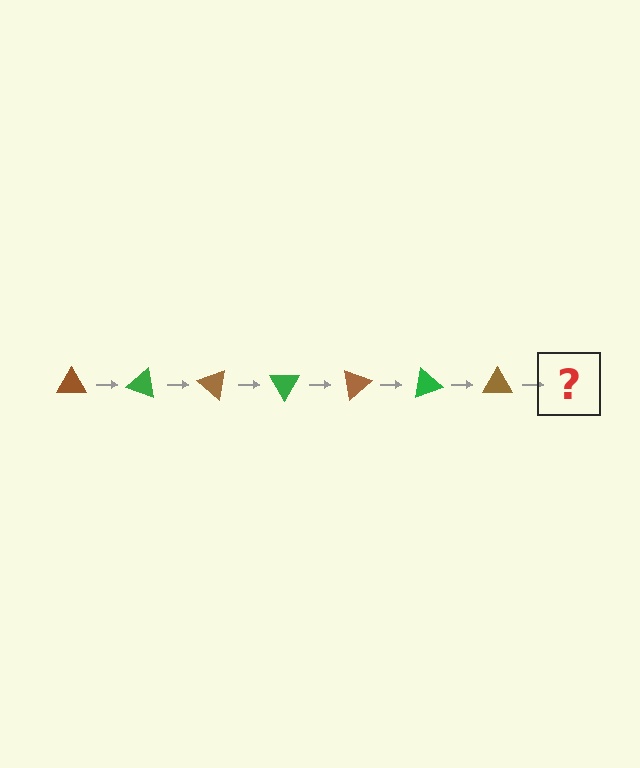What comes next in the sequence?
The next element should be a green triangle, rotated 140 degrees from the start.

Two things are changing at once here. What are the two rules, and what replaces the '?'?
The two rules are that it rotates 20 degrees each step and the color cycles through brown and green. The '?' should be a green triangle, rotated 140 degrees from the start.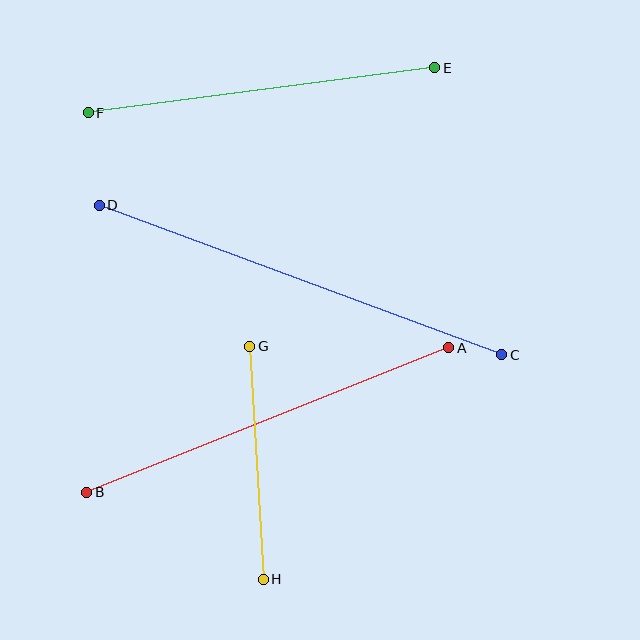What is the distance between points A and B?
The distance is approximately 390 pixels.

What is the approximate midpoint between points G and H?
The midpoint is at approximately (256, 463) pixels.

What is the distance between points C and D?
The distance is approximately 429 pixels.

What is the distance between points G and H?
The distance is approximately 233 pixels.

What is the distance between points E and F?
The distance is approximately 350 pixels.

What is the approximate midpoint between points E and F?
The midpoint is at approximately (262, 90) pixels.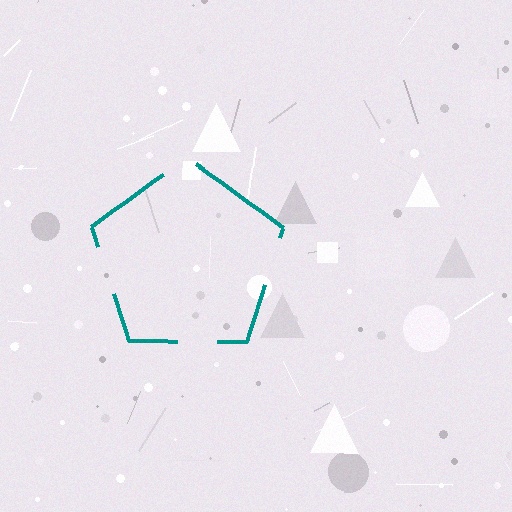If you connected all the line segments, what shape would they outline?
They would outline a pentagon.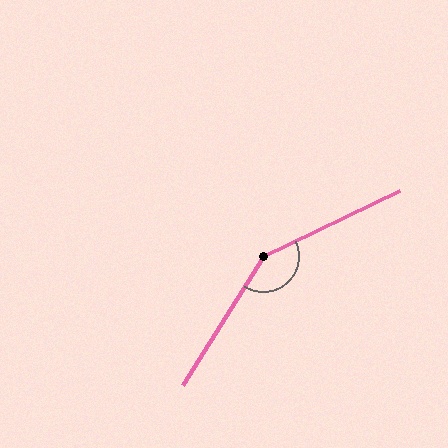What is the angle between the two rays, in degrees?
Approximately 148 degrees.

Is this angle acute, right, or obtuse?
It is obtuse.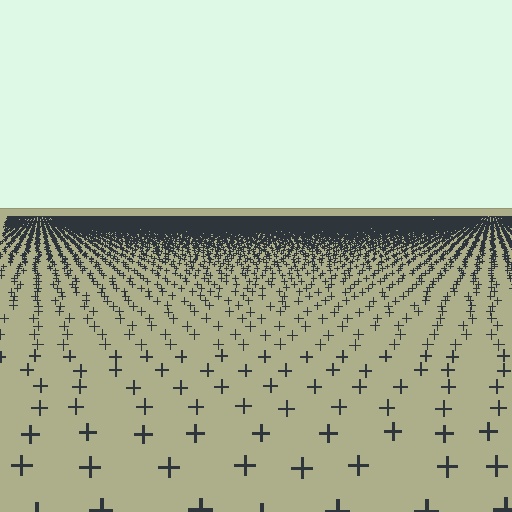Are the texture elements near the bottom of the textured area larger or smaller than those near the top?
Larger. Near the bottom, elements are closer to the viewer and appear at a bigger on-screen size.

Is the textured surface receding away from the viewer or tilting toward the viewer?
The surface is receding away from the viewer. Texture elements get smaller and denser toward the top.